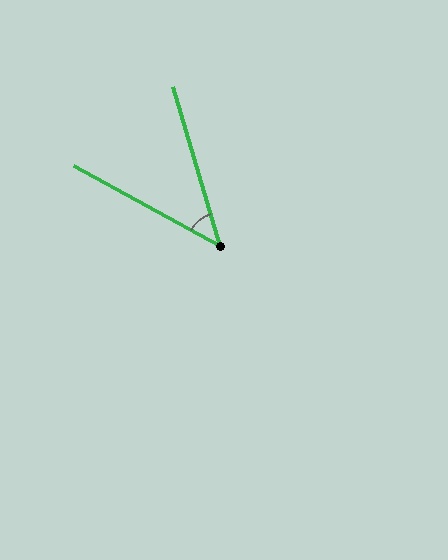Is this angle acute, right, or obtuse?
It is acute.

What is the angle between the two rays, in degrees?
Approximately 45 degrees.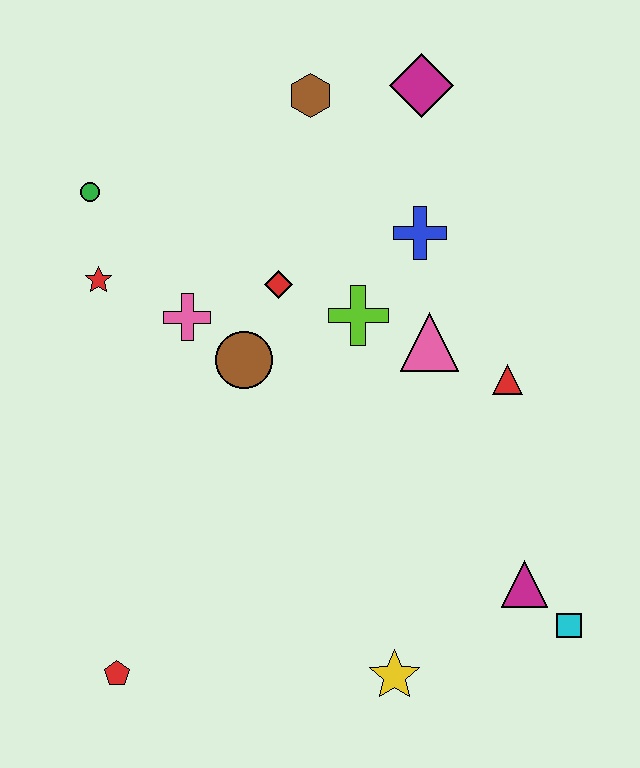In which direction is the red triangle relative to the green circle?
The red triangle is to the right of the green circle.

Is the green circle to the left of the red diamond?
Yes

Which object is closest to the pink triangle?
The lime cross is closest to the pink triangle.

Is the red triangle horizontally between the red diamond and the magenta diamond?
No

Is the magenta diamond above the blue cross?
Yes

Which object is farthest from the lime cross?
The red pentagon is farthest from the lime cross.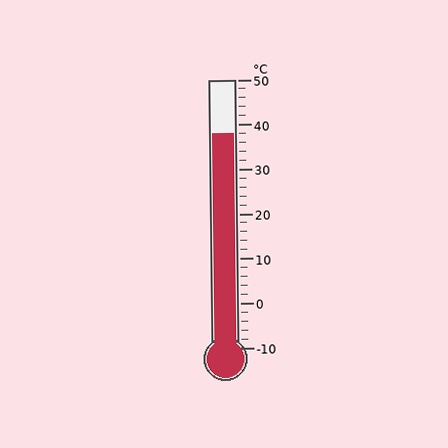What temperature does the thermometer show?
The thermometer shows approximately 38°C.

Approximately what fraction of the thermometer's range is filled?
The thermometer is filled to approximately 80% of its range.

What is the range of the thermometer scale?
The thermometer scale ranges from -10°C to 50°C.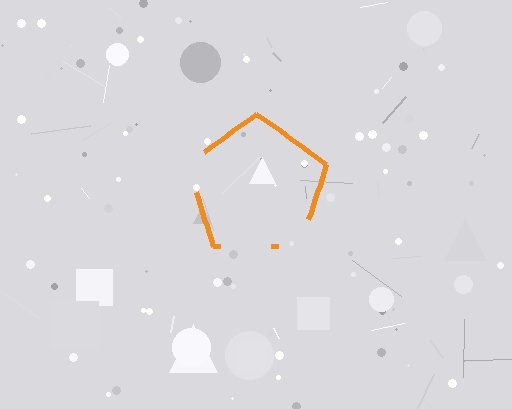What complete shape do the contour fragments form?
The contour fragments form a pentagon.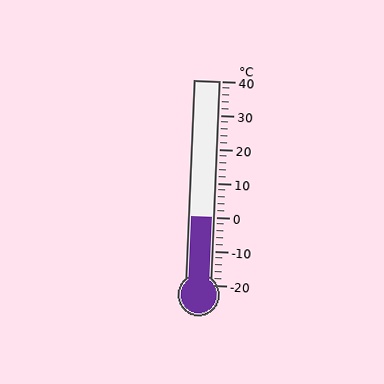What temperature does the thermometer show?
The thermometer shows approximately 0°C.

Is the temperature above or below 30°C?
The temperature is below 30°C.